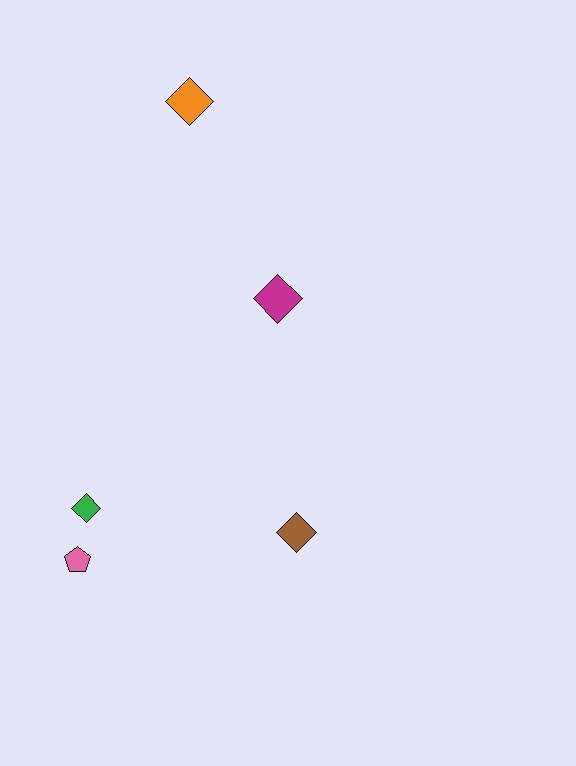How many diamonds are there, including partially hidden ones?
There are 4 diamonds.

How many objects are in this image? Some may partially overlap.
There are 5 objects.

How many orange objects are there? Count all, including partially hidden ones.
There is 1 orange object.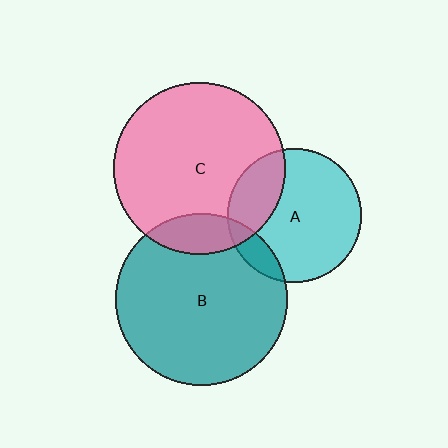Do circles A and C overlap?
Yes.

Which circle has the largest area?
Circle B (teal).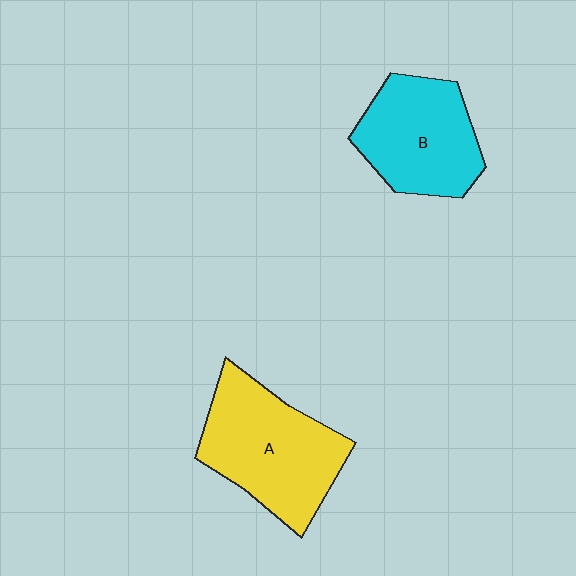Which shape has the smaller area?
Shape B (cyan).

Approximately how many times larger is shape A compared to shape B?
Approximately 1.2 times.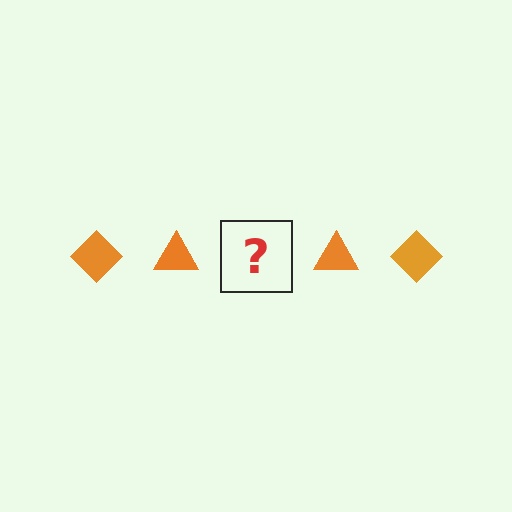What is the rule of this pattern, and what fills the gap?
The rule is that the pattern cycles through diamond, triangle shapes in orange. The gap should be filled with an orange diamond.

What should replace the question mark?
The question mark should be replaced with an orange diamond.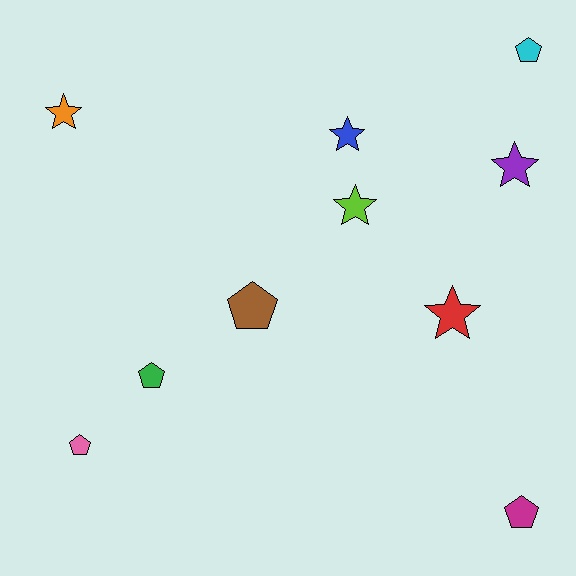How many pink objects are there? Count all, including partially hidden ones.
There is 1 pink object.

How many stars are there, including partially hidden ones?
There are 5 stars.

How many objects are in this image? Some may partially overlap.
There are 10 objects.